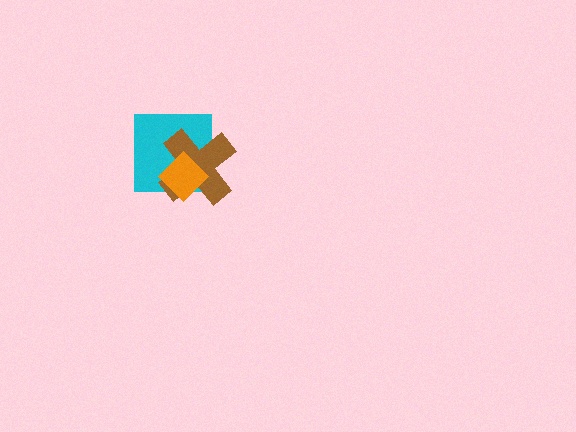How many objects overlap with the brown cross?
2 objects overlap with the brown cross.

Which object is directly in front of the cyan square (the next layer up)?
The brown cross is directly in front of the cyan square.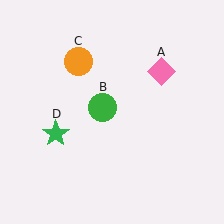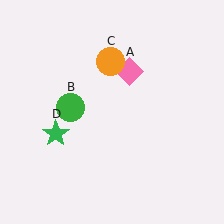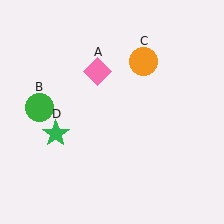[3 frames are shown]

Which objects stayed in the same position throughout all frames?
Green star (object D) remained stationary.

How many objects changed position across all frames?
3 objects changed position: pink diamond (object A), green circle (object B), orange circle (object C).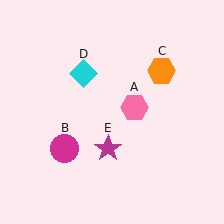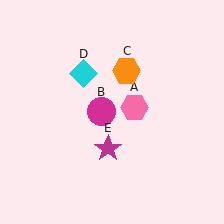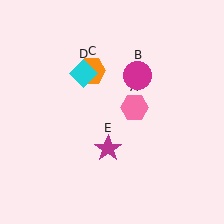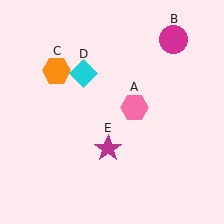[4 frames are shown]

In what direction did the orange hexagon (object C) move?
The orange hexagon (object C) moved left.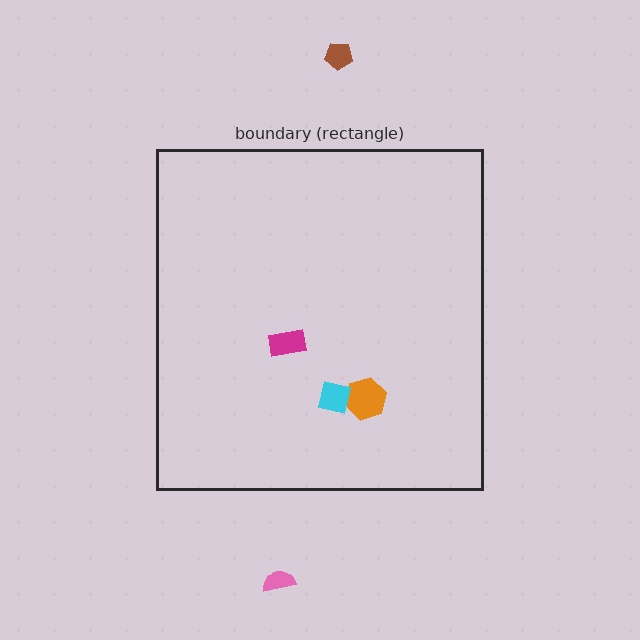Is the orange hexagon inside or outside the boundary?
Inside.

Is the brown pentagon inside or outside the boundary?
Outside.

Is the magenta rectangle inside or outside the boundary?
Inside.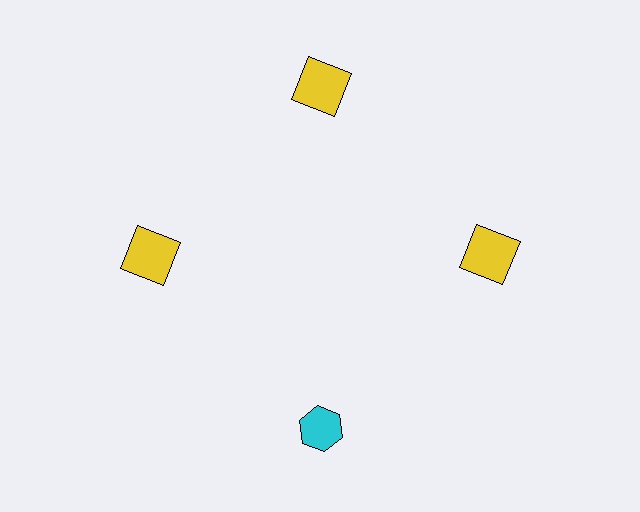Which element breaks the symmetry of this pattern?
The cyan hexagon at roughly the 6 o'clock position breaks the symmetry. All other shapes are yellow squares.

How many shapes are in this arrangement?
There are 4 shapes arranged in a ring pattern.